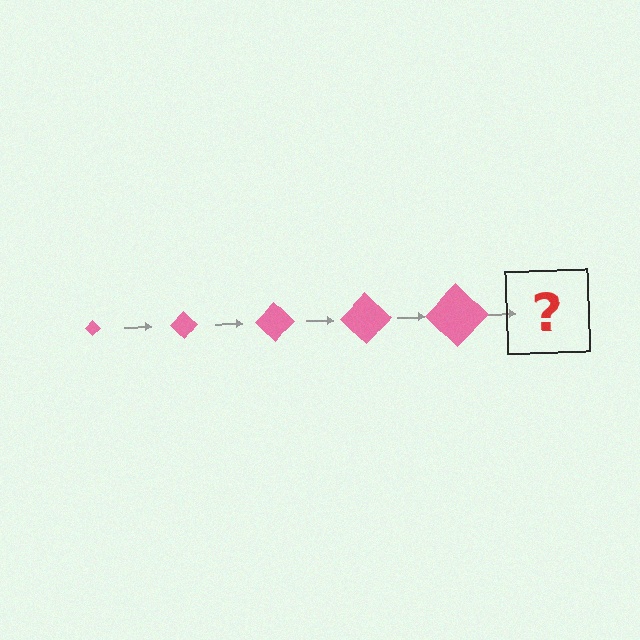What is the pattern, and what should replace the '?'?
The pattern is that the diamond gets progressively larger each step. The '?' should be a pink diamond, larger than the previous one.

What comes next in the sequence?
The next element should be a pink diamond, larger than the previous one.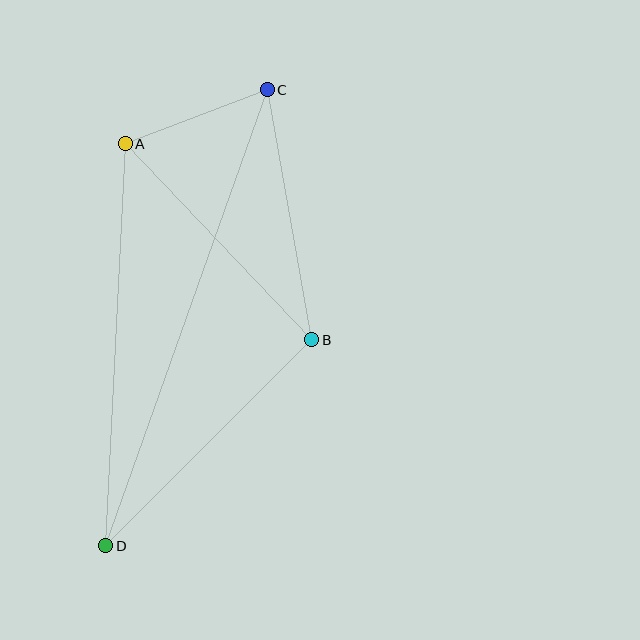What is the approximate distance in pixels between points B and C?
The distance between B and C is approximately 254 pixels.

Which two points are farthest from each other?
Points C and D are farthest from each other.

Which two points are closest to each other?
Points A and C are closest to each other.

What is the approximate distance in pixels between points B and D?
The distance between B and D is approximately 291 pixels.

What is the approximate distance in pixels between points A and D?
The distance between A and D is approximately 402 pixels.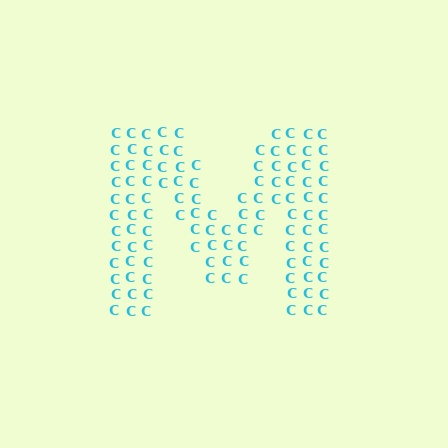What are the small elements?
The small elements are letter C's.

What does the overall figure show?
The overall figure shows the letter M.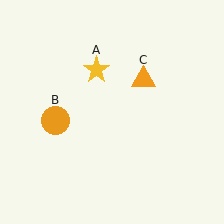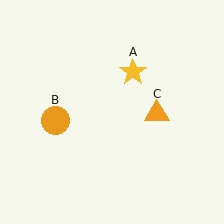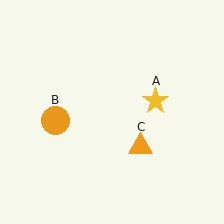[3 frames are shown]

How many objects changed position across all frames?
2 objects changed position: yellow star (object A), orange triangle (object C).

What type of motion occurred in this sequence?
The yellow star (object A), orange triangle (object C) rotated clockwise around the center of the scene.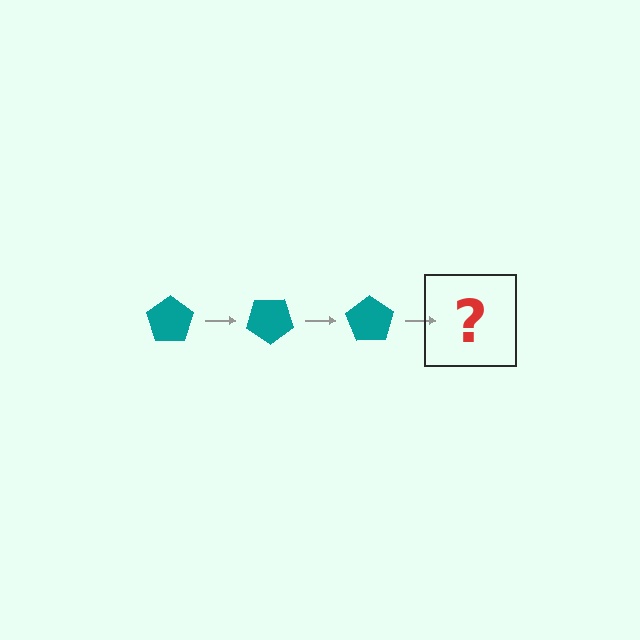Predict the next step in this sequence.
The next step is a teal pentagon rotated 105 degrees.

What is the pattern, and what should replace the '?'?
The pattern is that the pentagon rotates 35 degrees each step. The '?' should be a teal pentagon rotated 105 degrees.